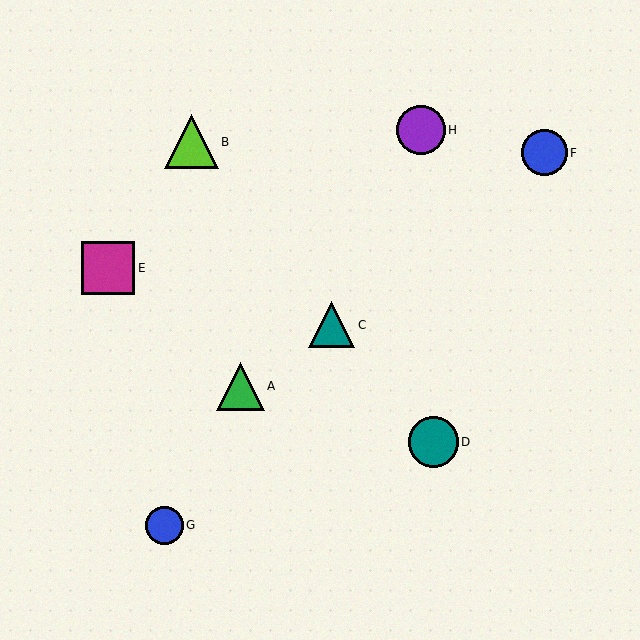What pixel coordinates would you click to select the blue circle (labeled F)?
Click at (544, 153) to select the blue circle F.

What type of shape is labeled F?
Shape F is a blue circle.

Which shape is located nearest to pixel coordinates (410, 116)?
The purple circle (labeled H) at (421, 130) is nearest to that location.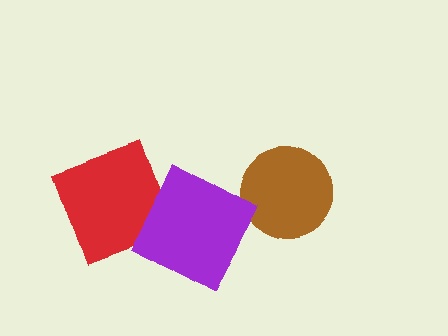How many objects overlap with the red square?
1 object overlaps with the red square.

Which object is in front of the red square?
The purple square is in front of the red square.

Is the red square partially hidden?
Yes, it is partially covered by another shape.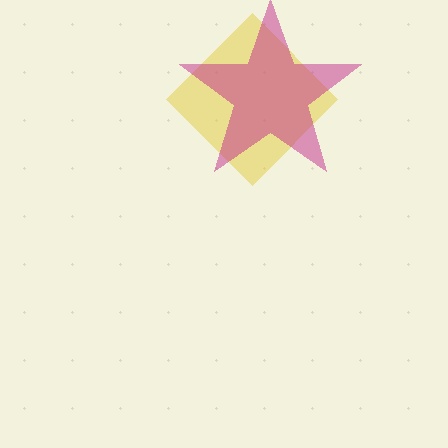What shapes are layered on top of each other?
The layered shapes are: a yellow diamond, a magenta star.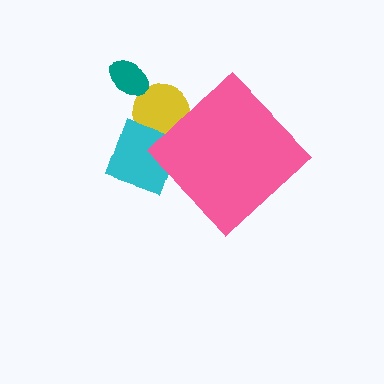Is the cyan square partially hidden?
Yes, the cyan square is partially hidden behind the pink diamond.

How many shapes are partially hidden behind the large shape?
2 shapes are partially hidden.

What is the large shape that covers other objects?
A pink diamond.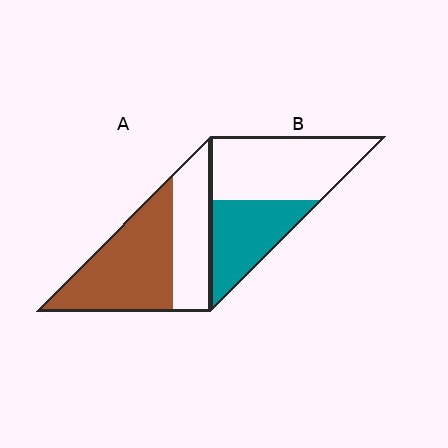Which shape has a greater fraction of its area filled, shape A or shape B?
Shape A.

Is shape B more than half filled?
No.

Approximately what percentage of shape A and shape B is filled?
A is approximately 60% and B is approximately 40%.